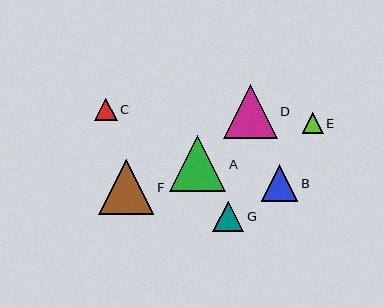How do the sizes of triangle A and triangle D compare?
Triangle A and triangle D are approximately the same size.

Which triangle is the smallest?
Triangle E is the smallest with a size of approximately 21 pixels.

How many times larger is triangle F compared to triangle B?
Triangle F is approximately 1.5 times the size of triangle B.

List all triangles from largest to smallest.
From largest to smallest: A, F, D, B, G, C, E.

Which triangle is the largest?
Triangle A is the largest with a size of approximately 56 pixels.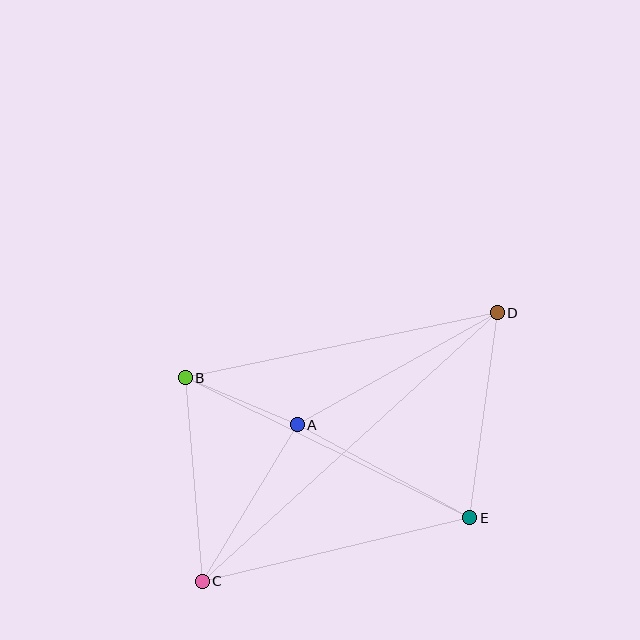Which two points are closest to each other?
Points A and B are closest to each other.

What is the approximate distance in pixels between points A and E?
The distance between A and E is approximately 196 pixels.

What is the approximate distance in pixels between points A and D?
The distance between A and D is approximately 229 pixels.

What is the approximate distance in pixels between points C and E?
The distance between C and E is approximately 275 pixels.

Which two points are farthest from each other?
Points C and D are farthest from each other.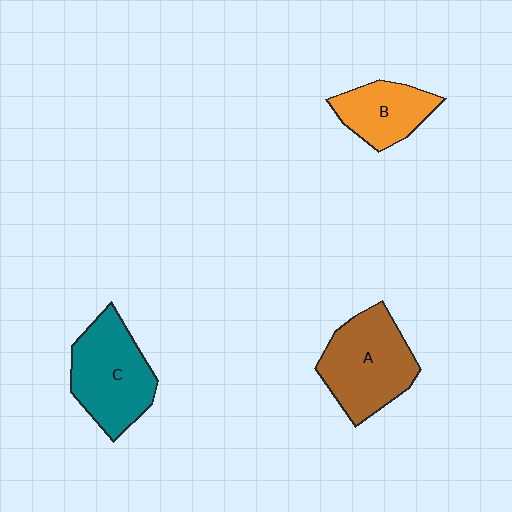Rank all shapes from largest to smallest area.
From largest to smallest: A (brown), C (teal), B (orange).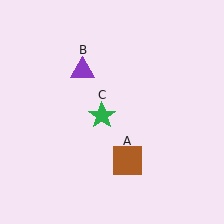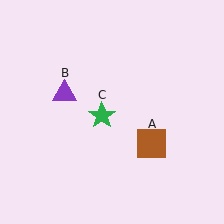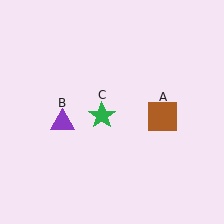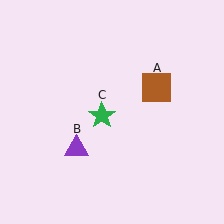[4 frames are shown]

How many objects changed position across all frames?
2 objects changed position: brown square (object A), purple triangle (object B).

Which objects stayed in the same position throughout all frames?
Green star (object C) remained stationary.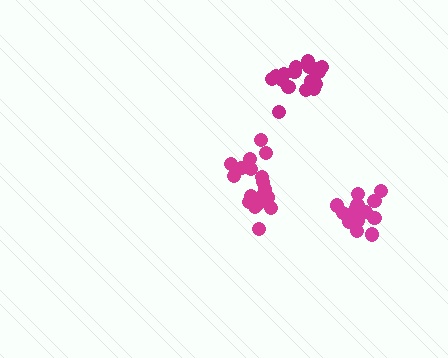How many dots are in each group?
Group 1: 15 dots, Group 2: 17 dots, Group 3: 19 dots (51 total).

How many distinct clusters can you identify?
There are 3 distinct clusters.